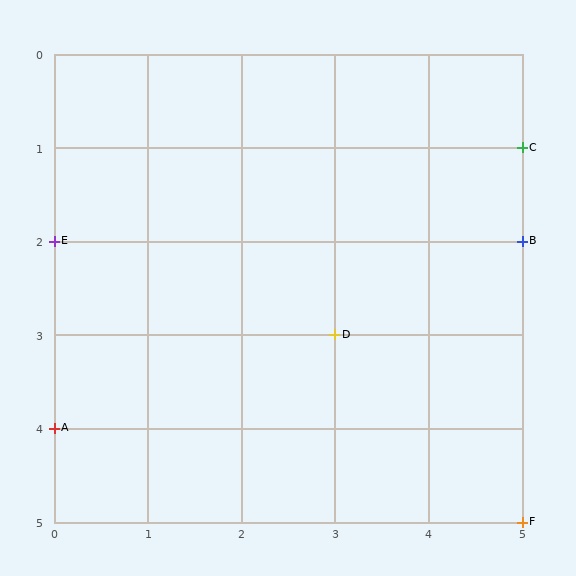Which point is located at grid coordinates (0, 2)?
Point E is at (0, 2).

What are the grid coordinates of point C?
Point C is at grid coordinates (5, 1).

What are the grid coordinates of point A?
Point A is at grid coordinates (0, 4).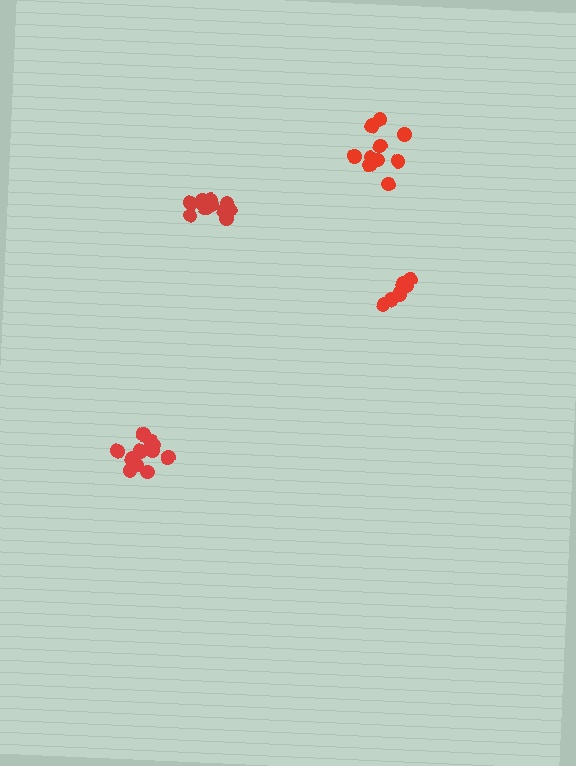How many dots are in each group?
Group 1: 7 dots, Group 2: 12 dots, Group 3: 10 dots, Group 4: 12 dots (41 total).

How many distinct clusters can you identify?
There are 4 distinct clusters.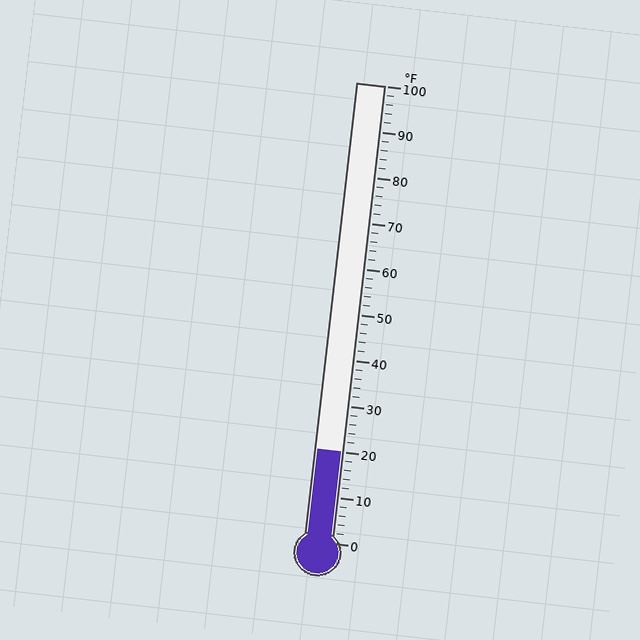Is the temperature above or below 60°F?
The temperature is below 60°F.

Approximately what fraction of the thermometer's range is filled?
The thermometer is filled to approximately 20% of its range.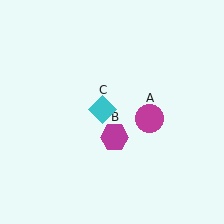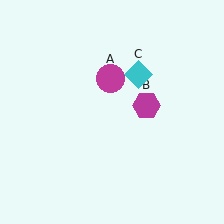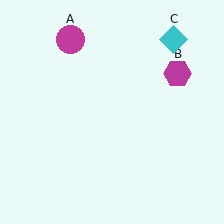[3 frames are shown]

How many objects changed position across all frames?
3 objects changed position: magenta circle (object A), magenta hexagon (object B), cyan diamond (object C).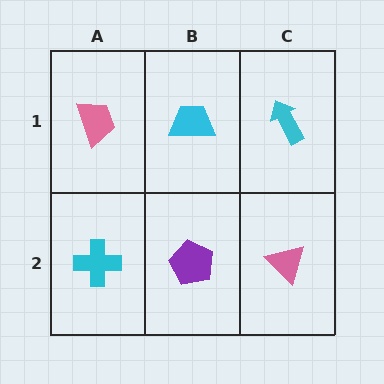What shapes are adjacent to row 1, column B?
A purple pentagon (row 2, column B), a pink trapezoid (row 1, column A), a cyan arrow (row 1, column C).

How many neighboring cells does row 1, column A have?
2.